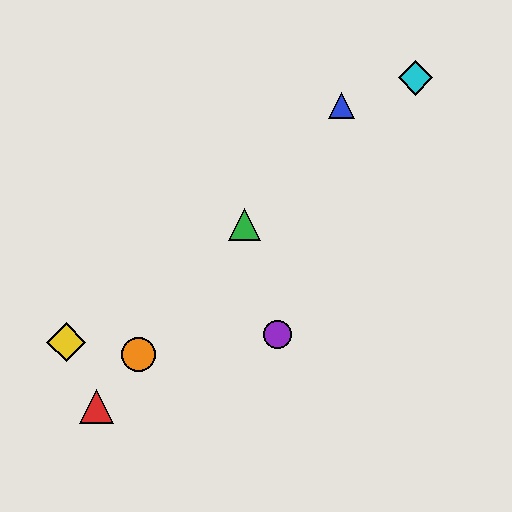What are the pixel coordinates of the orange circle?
The orange circle is at (139, 355).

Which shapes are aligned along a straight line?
The red triangle, the blue triangle, the green triangle, the orange circle are aligned along a straight line.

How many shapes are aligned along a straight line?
4 shapes (the red triangle, the blue triangle, the green triangle, the orange circle) are aligned along a straight line.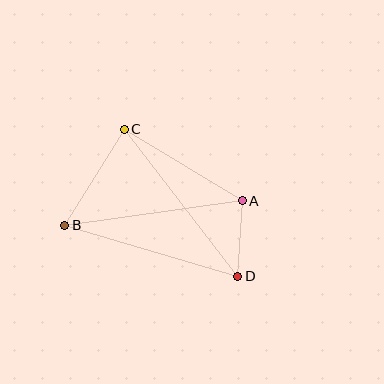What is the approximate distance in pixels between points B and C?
The distance between B and C is approximately 113 pixels.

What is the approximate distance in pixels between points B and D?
The distance between B and D is approximately 180 pixels.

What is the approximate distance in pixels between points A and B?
The distance between A and B is approximately 179 pixels.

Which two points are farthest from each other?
Points C and D are farthest from each other.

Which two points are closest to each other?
Points A and D are closest to each other.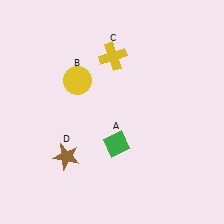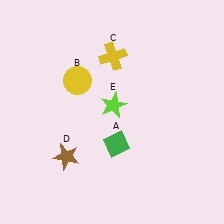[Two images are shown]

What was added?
A lime star (E) was added in Image 2.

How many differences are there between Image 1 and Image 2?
There is 1 difference between the two images.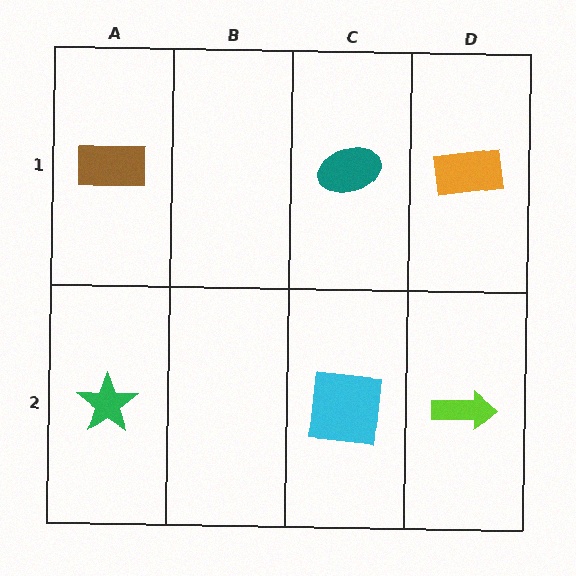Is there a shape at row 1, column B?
No, that cell is empty.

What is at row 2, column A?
A green star.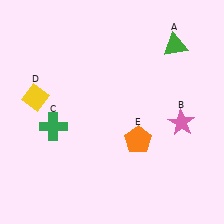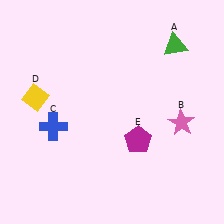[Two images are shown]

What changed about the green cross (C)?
In Image 1, C is green. In Image 2, it changed to blue.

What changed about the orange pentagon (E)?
In Image 1, E is orange. In Image 2, it changed to magenta.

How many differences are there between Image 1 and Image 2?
There are 2 differences between the two images.